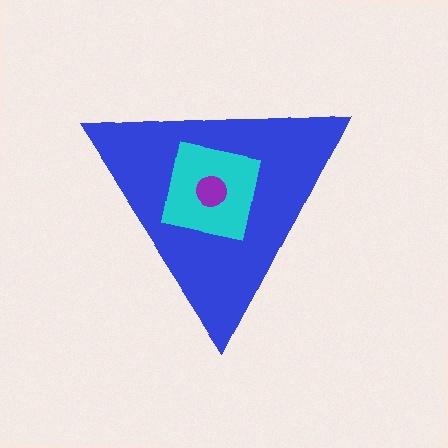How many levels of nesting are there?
3.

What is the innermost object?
The purple circle.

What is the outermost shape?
The blue triangle.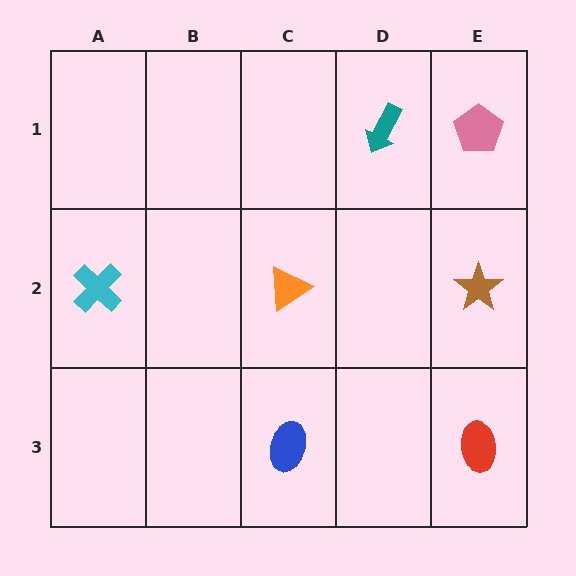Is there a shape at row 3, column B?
No, that cell is empty.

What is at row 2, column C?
An orange triangle.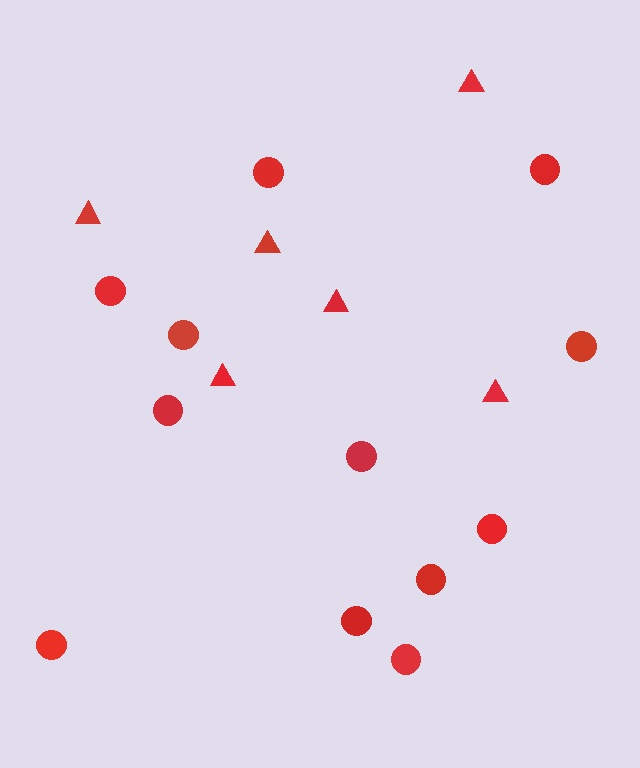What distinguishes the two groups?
There are 2 groups: one group of triangles (6) and one group of circles (12).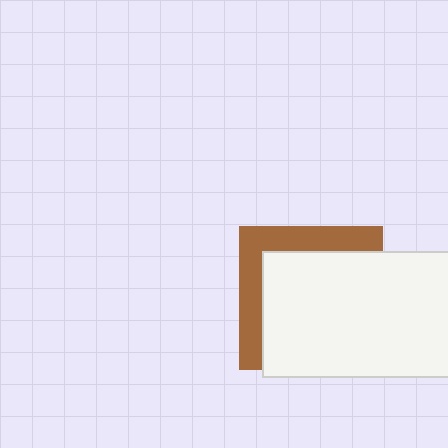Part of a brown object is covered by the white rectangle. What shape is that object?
It is a square.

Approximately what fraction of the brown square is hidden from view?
Roughly 69% of the brown square is hidden behind the white rectangle.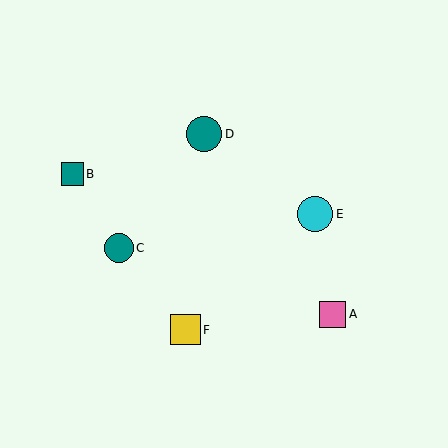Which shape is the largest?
The cyan circle (labeled E) is the largest.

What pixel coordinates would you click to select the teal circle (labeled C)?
Click at (119, 248) to select the teal circle C.